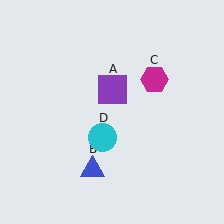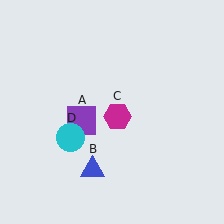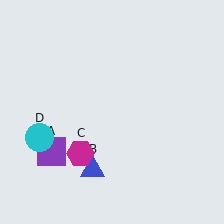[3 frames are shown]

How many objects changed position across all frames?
3 objects changed position: purple square (object A), magenta hexagon (object C), cyan circle (object D).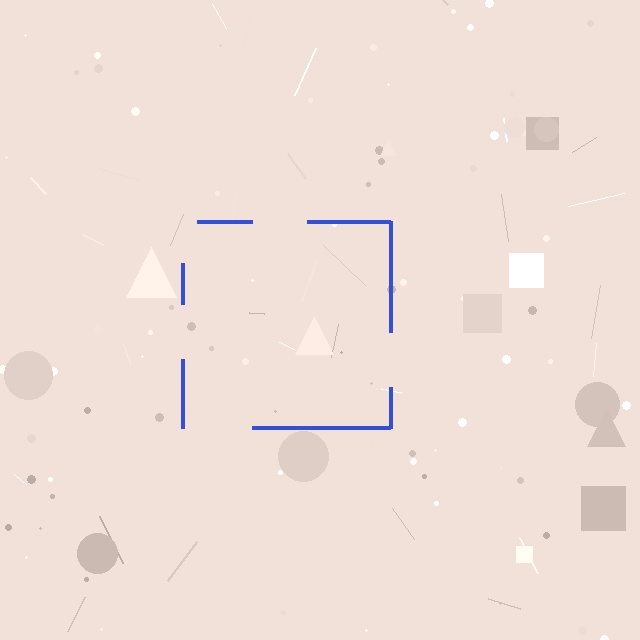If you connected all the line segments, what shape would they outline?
They would outline a square.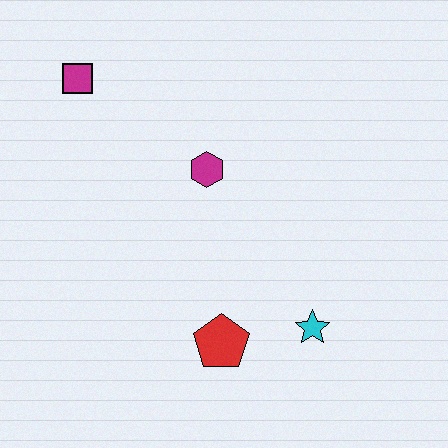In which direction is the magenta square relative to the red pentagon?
The magenta square is above the red pentagon.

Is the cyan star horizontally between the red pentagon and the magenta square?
No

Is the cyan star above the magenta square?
No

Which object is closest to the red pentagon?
The cyan star is closest to the red pentagon.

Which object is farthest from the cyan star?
The magenta square is farthest from the cyan star.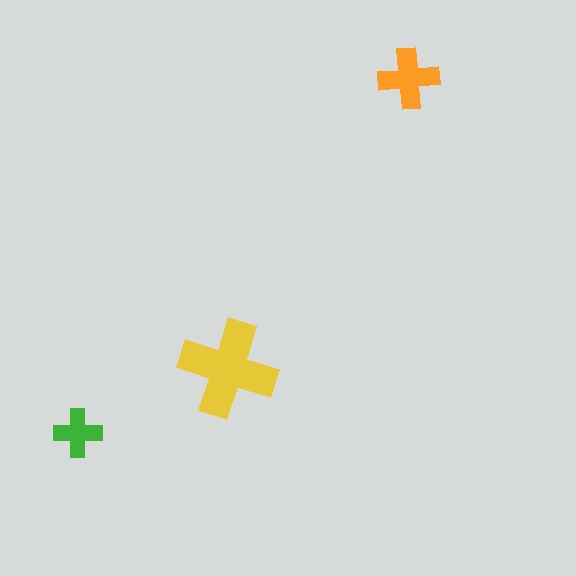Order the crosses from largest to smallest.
the yellow one, the orange one, the green one.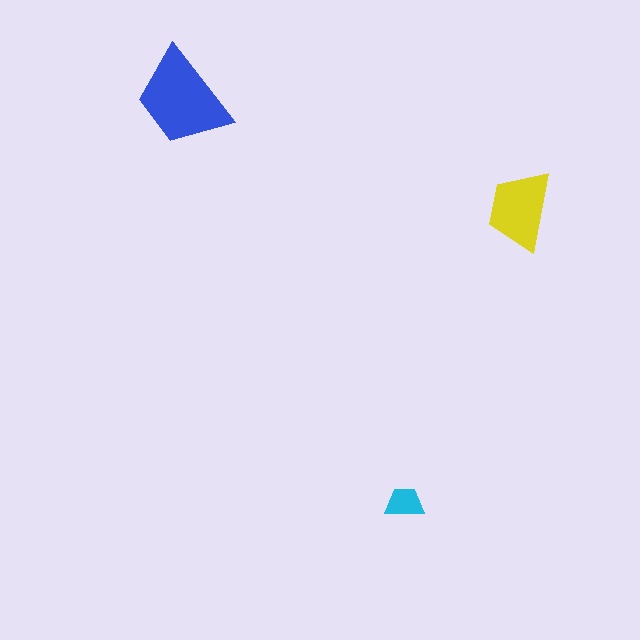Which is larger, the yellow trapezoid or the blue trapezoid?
The blue one.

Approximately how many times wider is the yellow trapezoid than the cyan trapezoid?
About 2 times wider.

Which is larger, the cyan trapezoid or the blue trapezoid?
The blue one.